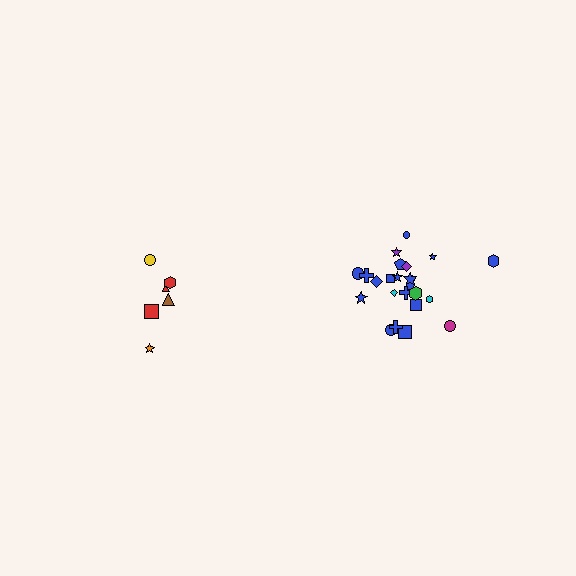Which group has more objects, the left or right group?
The right group.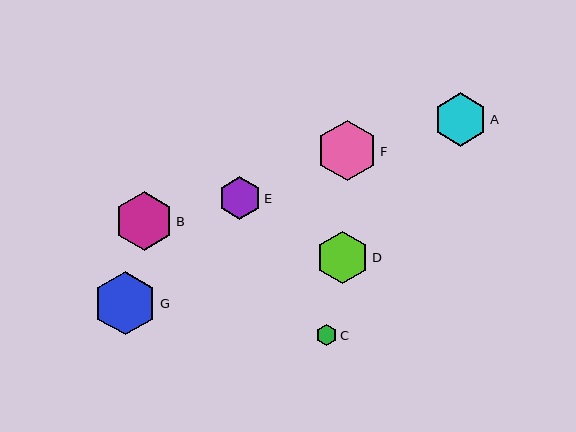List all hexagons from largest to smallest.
From largest to smallest: G, F, B, A, D, E, C.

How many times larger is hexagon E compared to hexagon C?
Hexagon E is approximately 2.0 times the size of hexagon C.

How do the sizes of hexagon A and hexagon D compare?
Hexagon A and hexagon D are approximately the same size.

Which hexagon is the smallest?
Hexagon C is the smallest with a size of approximately 21 pixels.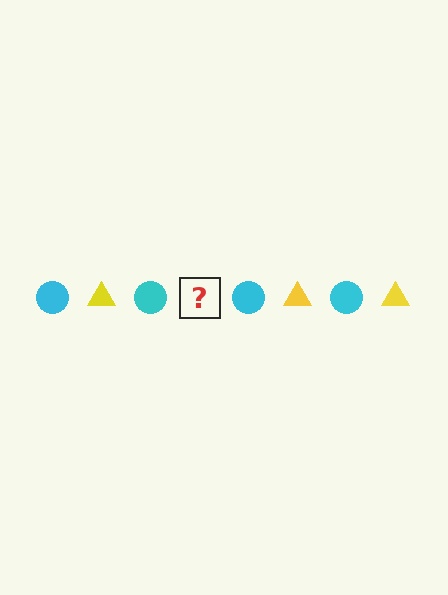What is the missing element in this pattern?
The missing element is a yellow triangle.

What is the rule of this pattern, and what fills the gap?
The rule is that the pattern alternates between cyan circle and yellow triangle. The gap should be filled with a yellow triangle.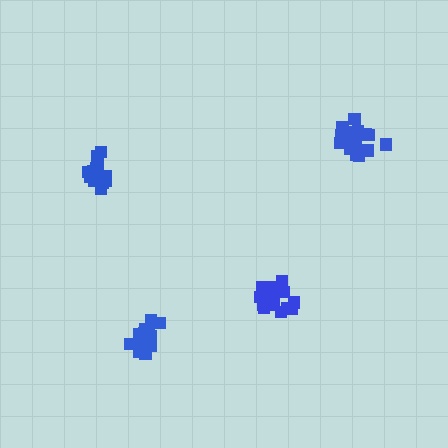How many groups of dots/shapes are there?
There are 4 groups.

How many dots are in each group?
Group 1: 20 dots, Group 2: 19 dots, Group 3: 16 dots, Group 4: 21 dots (76 total).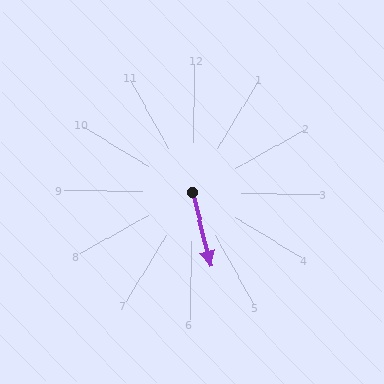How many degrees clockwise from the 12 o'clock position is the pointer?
Approximately 165 degrees.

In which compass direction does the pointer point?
South.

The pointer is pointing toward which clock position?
Roughly 5 o'clock.